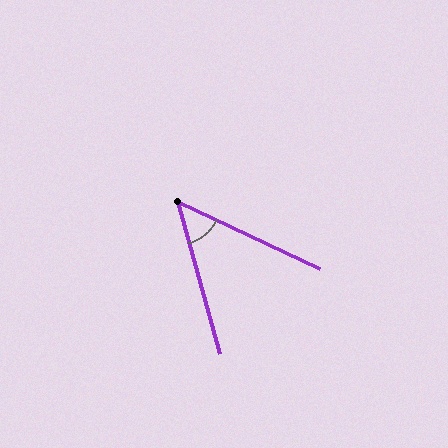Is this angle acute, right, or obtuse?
It is acute.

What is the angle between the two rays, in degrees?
Approximately 49 degrees.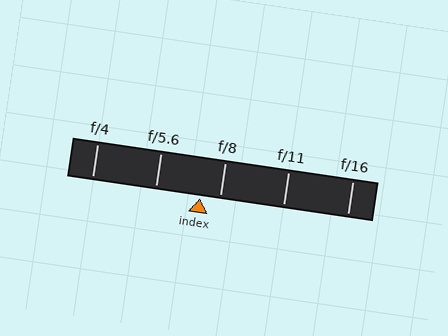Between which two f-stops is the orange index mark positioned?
The index mark is between f/5.6 and f/8.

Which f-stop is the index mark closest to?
The index mark is closest to f/8.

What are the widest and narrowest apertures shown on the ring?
The widest aperture shown is f/4 and the narrowest is f/16.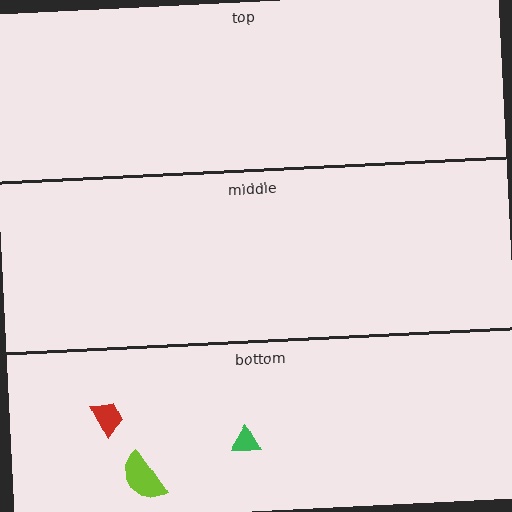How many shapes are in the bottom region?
3.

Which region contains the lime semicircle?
The bottom region.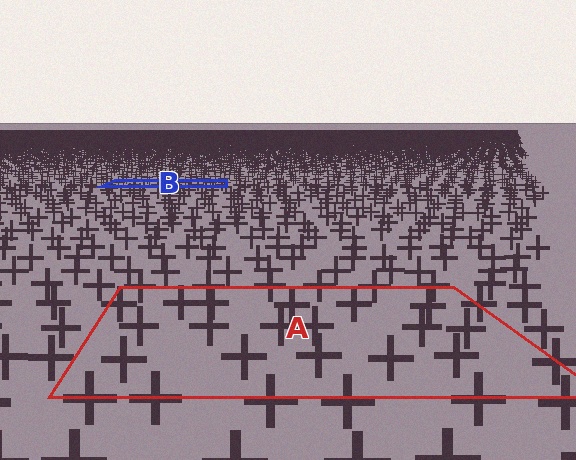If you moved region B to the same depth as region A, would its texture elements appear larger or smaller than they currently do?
They would appear larger. At a closer depth, the same texture elements are projected at a bigger on-screen size.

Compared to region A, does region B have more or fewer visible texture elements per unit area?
Region B has more texture elements per unit area — they are packed more densely because it is farther away.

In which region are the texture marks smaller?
The texture marks are smaller in region B, because it is farther away.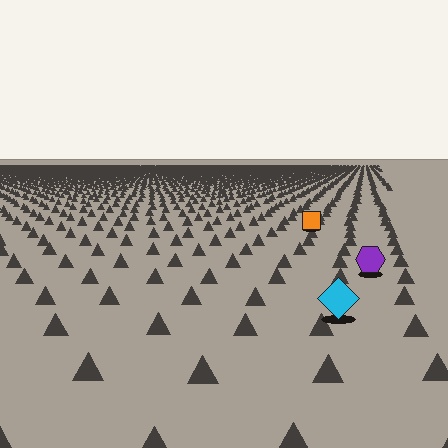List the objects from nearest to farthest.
From nearest to farthest: the cyan diamond, the purple hexagon, the orange square.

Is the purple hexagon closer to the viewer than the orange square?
Yes. The purple hexagon is closer — you can tell from the texture gradient: the ground texture is coarser near it.